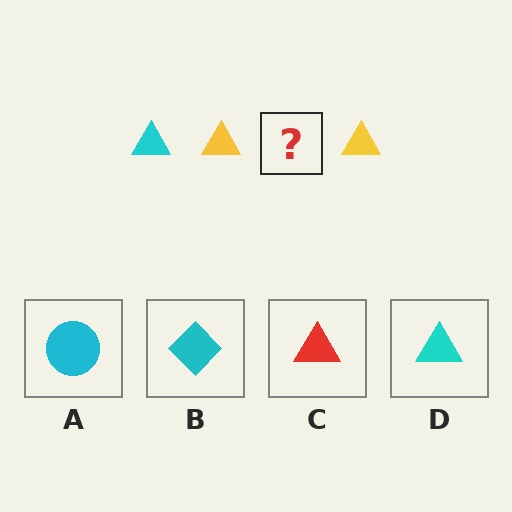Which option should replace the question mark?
Option D.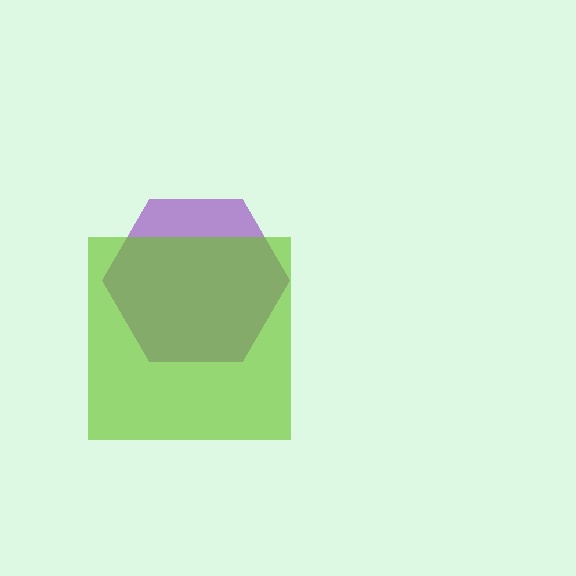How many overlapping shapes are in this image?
There are 2 overlapping shapes in the image.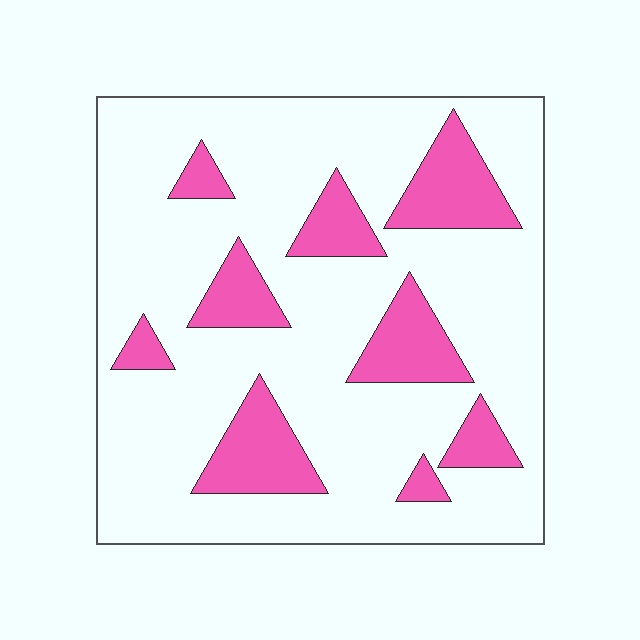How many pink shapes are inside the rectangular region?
9.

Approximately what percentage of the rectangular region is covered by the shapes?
Approximately 20%.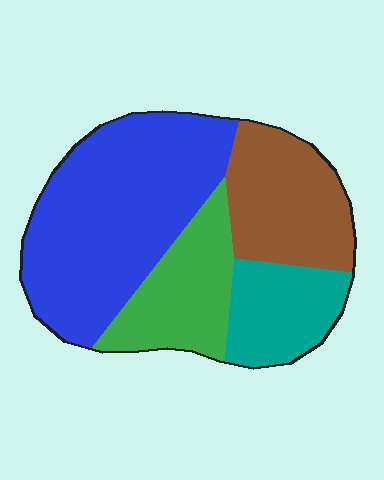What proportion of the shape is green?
Green takes up between a sixth and a third of the shape.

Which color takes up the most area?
Blue, at roughly 45%.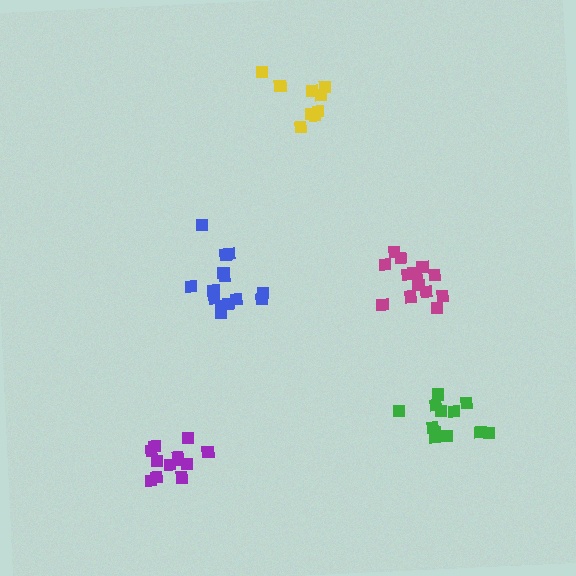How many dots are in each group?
Group 1: 14 dots, Group 2: 9 dots, Group 3: 12 dots, Group 4: 12 dots, Group 5: 15 dots (62 total).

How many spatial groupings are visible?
There are 5 spatial groupings.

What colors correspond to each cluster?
The clusters are colored: blue, yellow, purple, green, magenta.